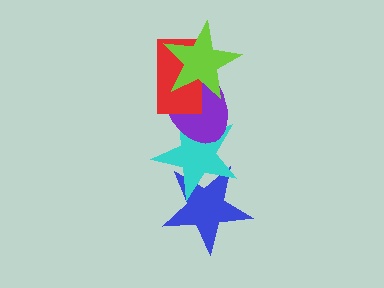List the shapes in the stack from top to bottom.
From top to bottom: the lime star, the red rectangle, the purple ellipse, the cyan star, the blue star.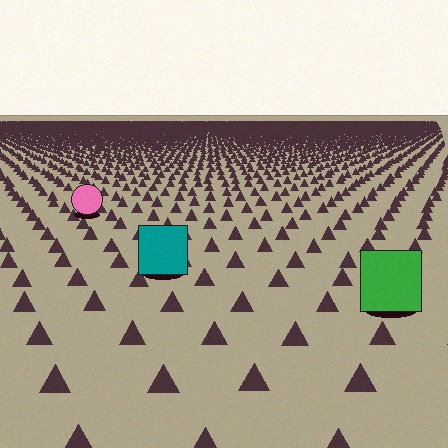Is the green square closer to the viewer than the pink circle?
Yes. The green square is closer — you can tell from the texture gradient: the ground texture is coarser near it.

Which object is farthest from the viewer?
The pink circle is farthest from the viewer. It appears smaller and the ground texture around it is denser.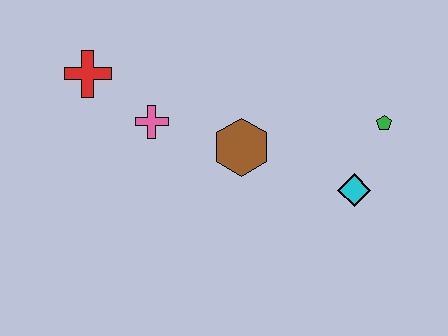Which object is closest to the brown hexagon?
The pink cross is closest to the brown hexagon.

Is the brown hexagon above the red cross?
No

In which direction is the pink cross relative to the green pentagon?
The pink cross is to the left of the green pentagon.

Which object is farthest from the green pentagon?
The red cross is farthest from the green pentagon.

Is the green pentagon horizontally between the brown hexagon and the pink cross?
No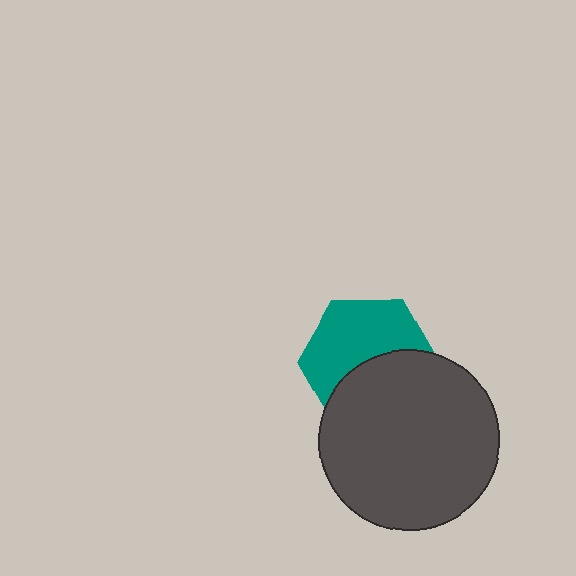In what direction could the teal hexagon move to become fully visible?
The teal hexagon could move up. That would shift it out from behind the dark gray circle entirely.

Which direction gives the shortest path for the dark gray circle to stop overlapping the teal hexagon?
Moving down gives the shortest separation.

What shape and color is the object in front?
The object in front is a dark gray circle.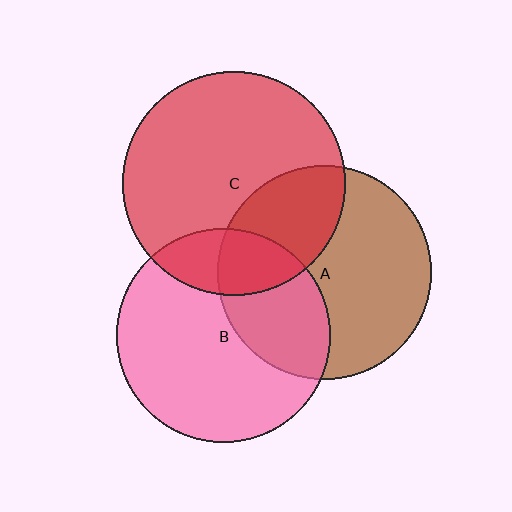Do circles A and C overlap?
Yes.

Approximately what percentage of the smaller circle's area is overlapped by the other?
Approximately 30%.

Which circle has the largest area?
Circle C (red).